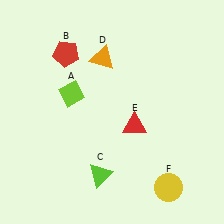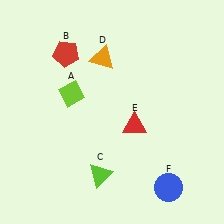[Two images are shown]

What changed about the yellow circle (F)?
In Image 1, F is yellow. In Image 2, it changed to blue.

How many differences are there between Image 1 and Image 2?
There is 1 difference between the two images.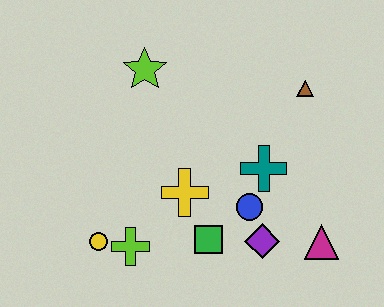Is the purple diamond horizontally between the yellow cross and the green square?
No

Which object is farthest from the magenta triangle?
The lime star is farthest from the magenta triangle.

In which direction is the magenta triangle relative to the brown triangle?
The magenta triangle is below the brown triangle.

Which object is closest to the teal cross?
The blue circle is closest to the teal cross.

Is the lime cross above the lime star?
No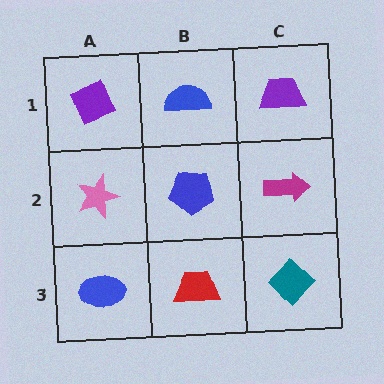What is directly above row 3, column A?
A pink star.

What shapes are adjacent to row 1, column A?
A pink star (row 2, column A), a blue semicircle (row 1, column B).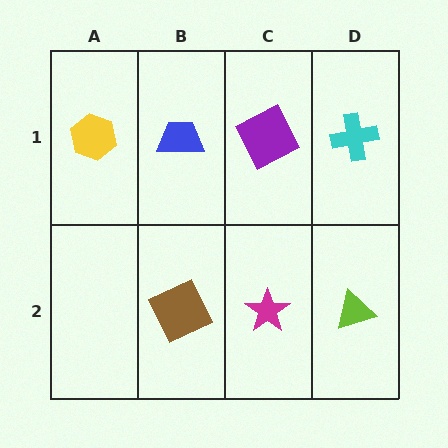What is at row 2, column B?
A brown square.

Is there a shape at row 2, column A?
No, that cell is empty.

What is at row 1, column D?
A cyan cross.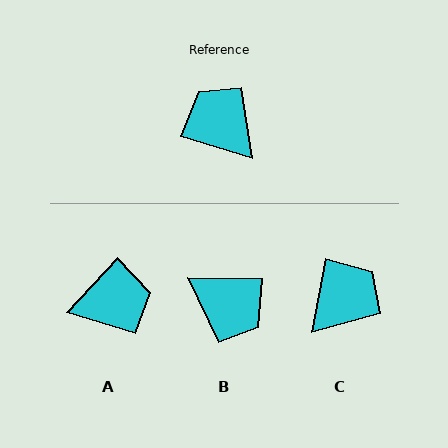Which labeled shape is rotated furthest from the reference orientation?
B, about 164 degrees away.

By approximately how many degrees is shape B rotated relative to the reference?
Approximately 164 degrees clockwise.